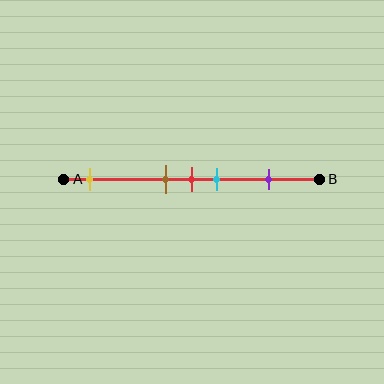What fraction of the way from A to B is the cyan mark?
The cyan mark is approximately 60% (0.6) of the way from A to B.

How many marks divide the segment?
There are 5 marks dividing the segment.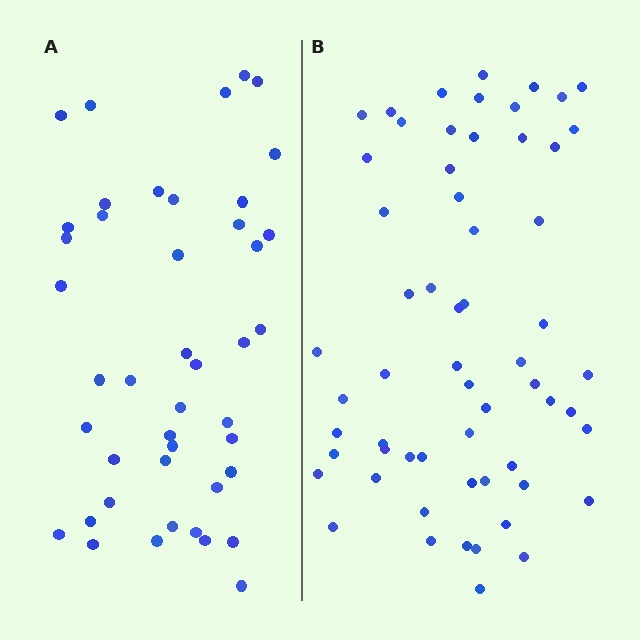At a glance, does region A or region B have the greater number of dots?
Region B (the right region) has more dots.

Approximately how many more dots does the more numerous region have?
Region B has approximately 15 more dots than region A.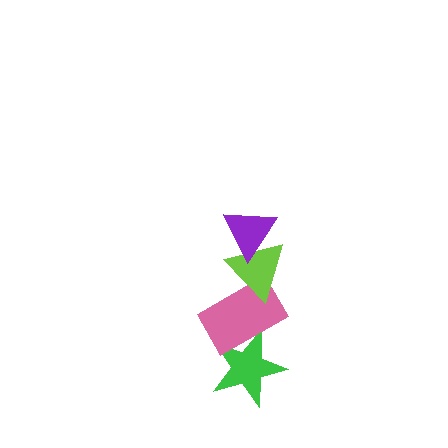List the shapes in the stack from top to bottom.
From top to bottom: the purple triangle, the lime triangle, the pink rectangle, the green star.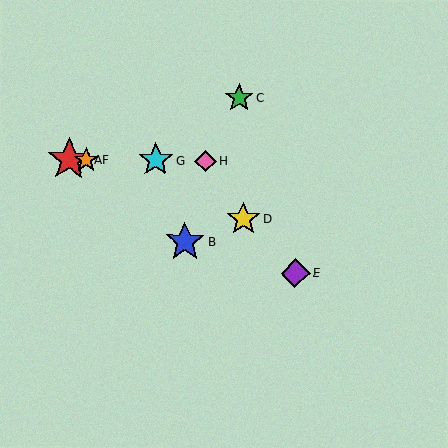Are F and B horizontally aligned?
No, F is at y≈160 and B is at y≈242.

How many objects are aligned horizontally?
4 objects (A, F, G, H) are aligned horizontally.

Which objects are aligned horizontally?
Objects A, F, G, H are aligned horizontally.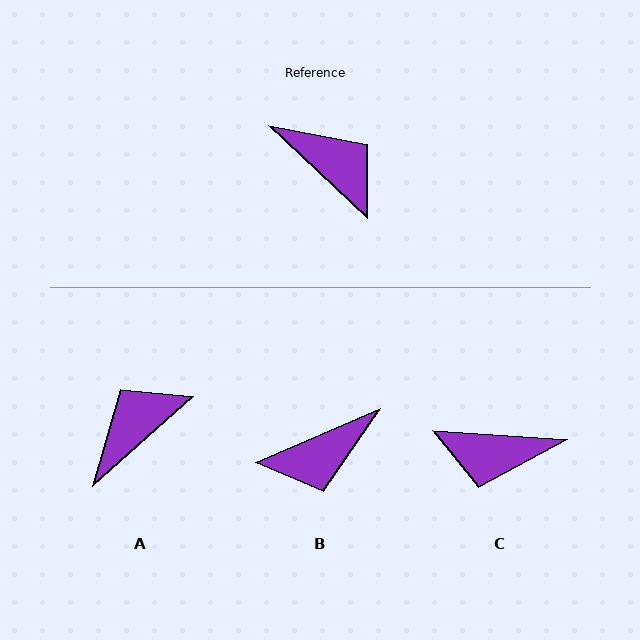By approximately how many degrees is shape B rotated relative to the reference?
Approximately 114 degrees clockwise.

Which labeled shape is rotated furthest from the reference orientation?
C, about 141 degrees away.